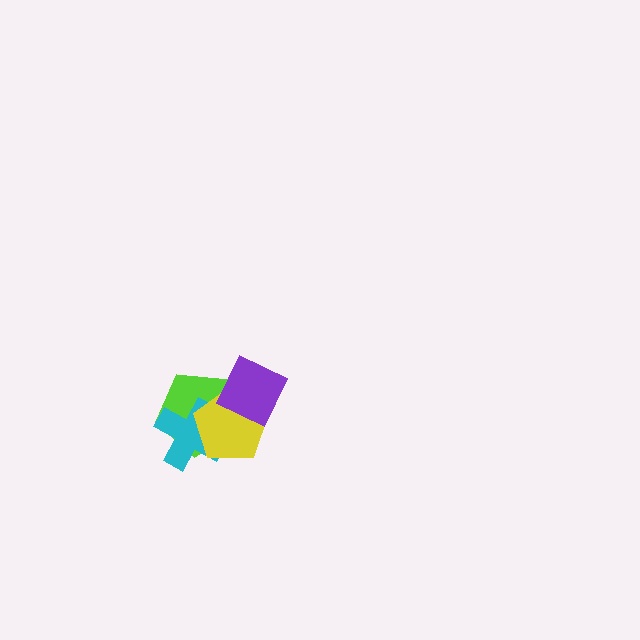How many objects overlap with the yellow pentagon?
3 objects overlap with the yellow pentagon.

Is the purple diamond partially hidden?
No, no other shape covers it.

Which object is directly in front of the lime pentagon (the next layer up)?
The cyan cross is directly in front of the lime pentagon.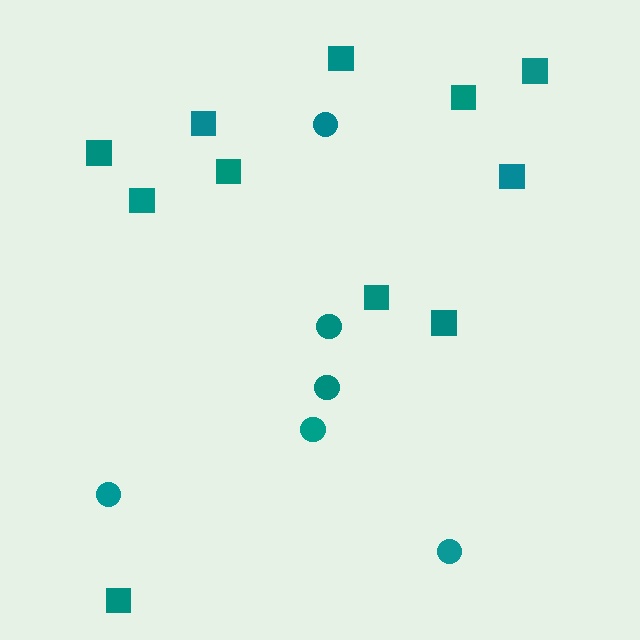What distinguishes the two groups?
There are 2 groups: one group of circles (6) and one group of squares (11).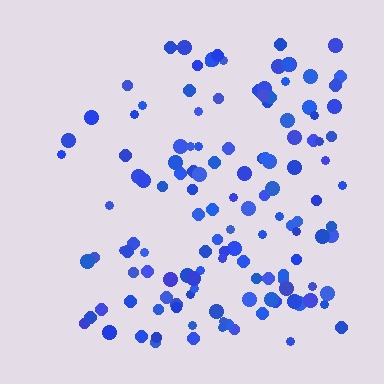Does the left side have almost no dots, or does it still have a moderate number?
Still a moderate number, just noticeably fewer than the right.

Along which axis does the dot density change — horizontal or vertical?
Horizontal.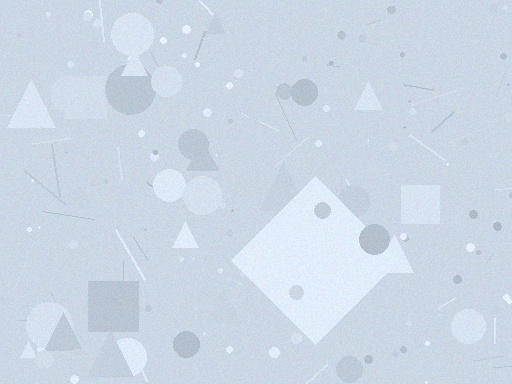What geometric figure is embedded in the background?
A diamond is embedded in the background.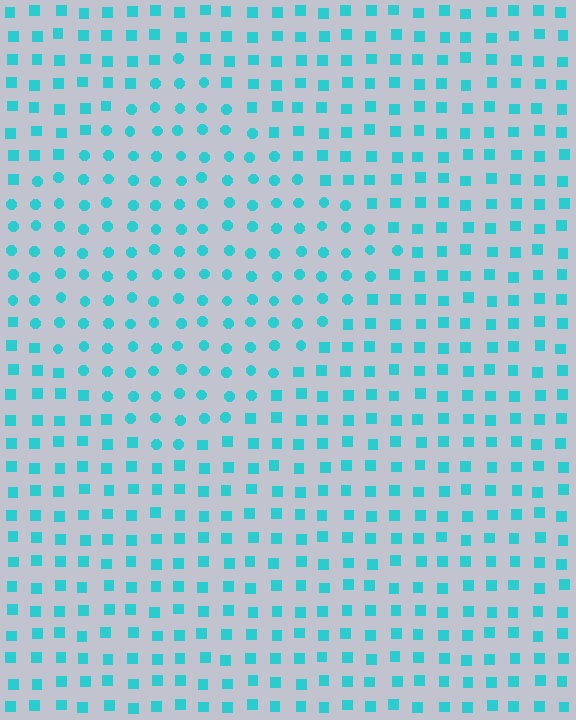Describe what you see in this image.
The image is filled with small cyan elements arranged in a uniform grid. A diamond-shaped region contains circles, while the surrounding area contains squares. The boundary is defined purely by the change in element shape.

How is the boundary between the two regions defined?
The boundary is defined by a change in element shape: circles inside vs. squares outside. All elements share the same color and spacing.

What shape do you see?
I see a diamond.